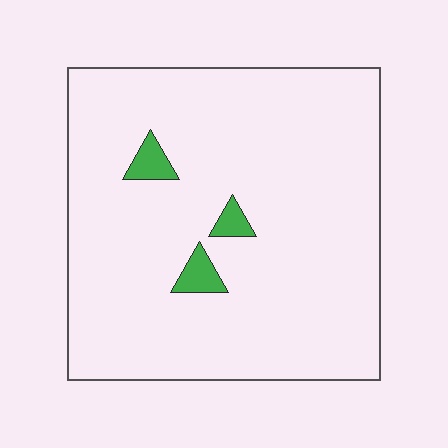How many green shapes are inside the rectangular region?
3.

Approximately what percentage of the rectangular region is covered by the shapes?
Approximately 5%.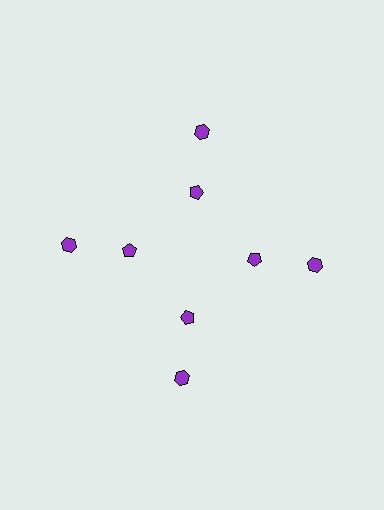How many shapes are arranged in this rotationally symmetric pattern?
There are 8 shapes, arranged in 4 groups of 2.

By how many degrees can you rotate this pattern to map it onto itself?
The pattern maps onto itself every 90 degrees of rotation.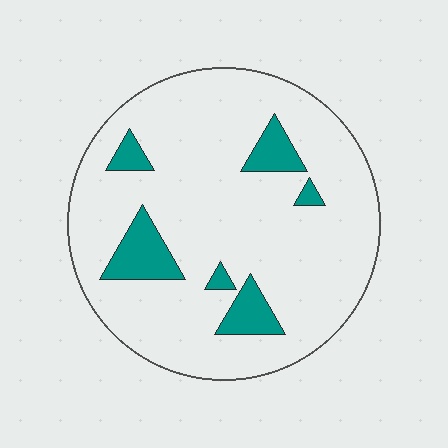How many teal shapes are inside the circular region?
6.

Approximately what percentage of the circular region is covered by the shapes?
Approximately 15%.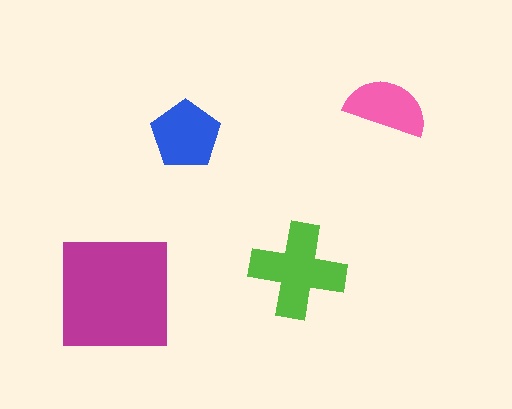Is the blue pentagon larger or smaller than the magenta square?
Smaller.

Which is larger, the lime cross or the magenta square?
The magenta square.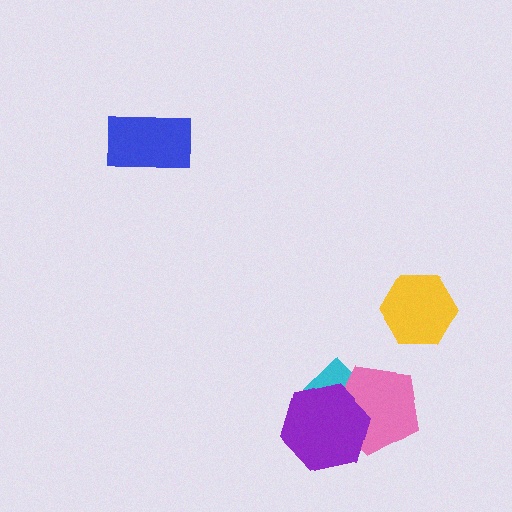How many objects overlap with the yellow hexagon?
0 objects overlap with the yellow hexagon.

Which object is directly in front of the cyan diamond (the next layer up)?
The pink pentagon is directly in front of the cyan diamond.